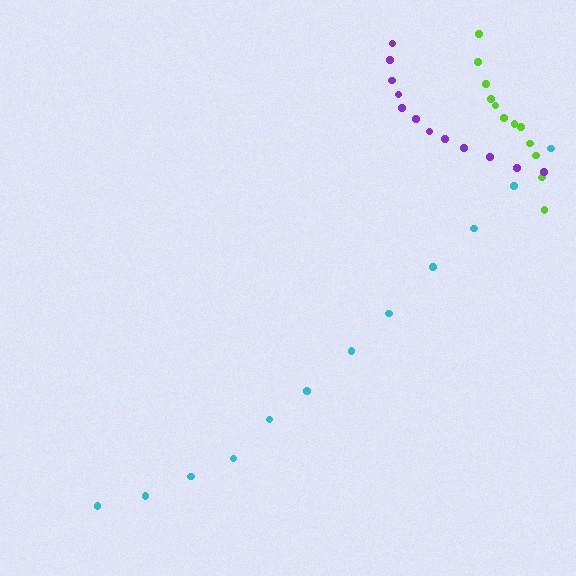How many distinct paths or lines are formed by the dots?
There are 3 distinct paths.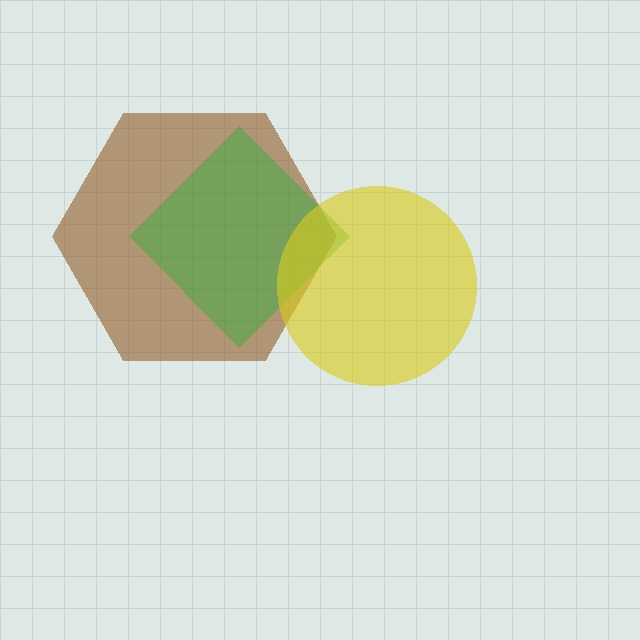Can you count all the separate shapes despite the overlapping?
Yes, there are 3 separate shapes.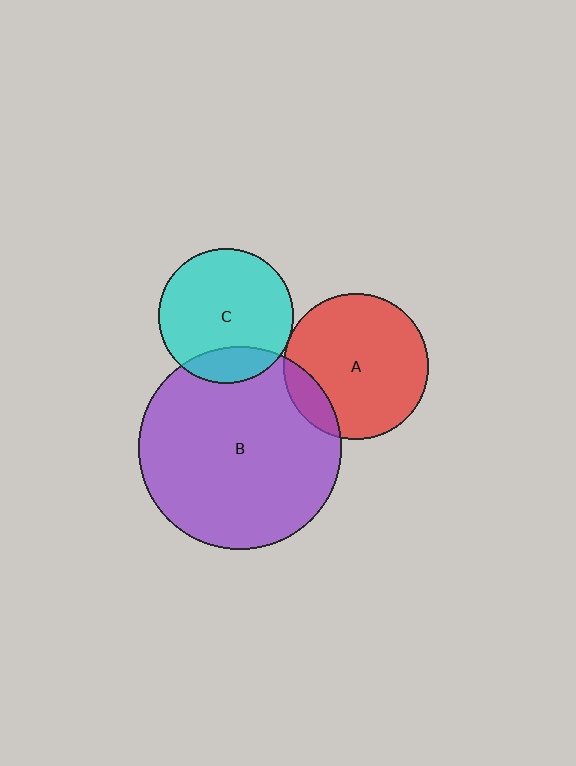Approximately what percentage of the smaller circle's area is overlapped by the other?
Approximately 5%.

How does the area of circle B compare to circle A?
Approximately 1.9 times.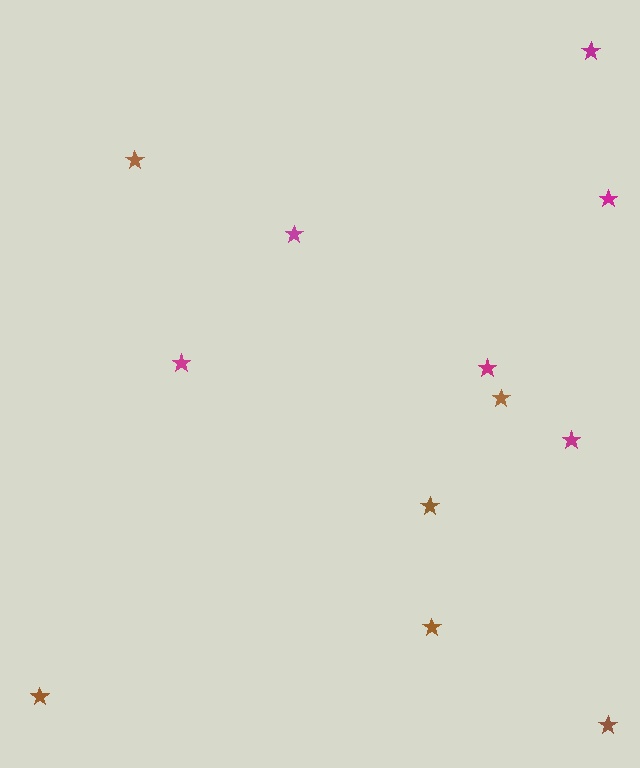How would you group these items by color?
There are 2 groups: one group of brown stars (6) and one group of magenta stars (6).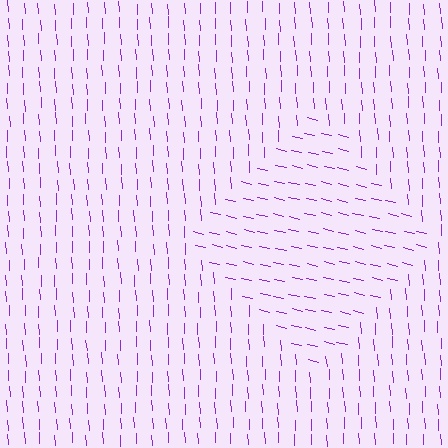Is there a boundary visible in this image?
Yes, there is a texture boundary formed by a change in line orientation.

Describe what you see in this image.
The image is filled with small purple line segments. A diamond region in the image has lines oriented differently from the surrounding lines, creating a visible texture boundary.